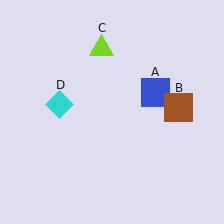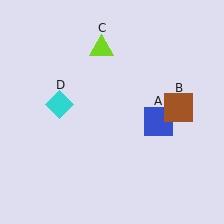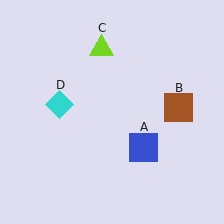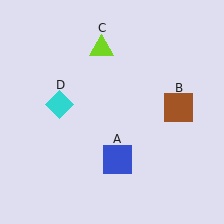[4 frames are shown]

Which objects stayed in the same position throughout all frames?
Brown square (object B) and lime triangle (object C) and cyan diamond (object D) remained stationary.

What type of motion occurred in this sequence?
The blue square (object A) rotated clockwise around the center of the scene.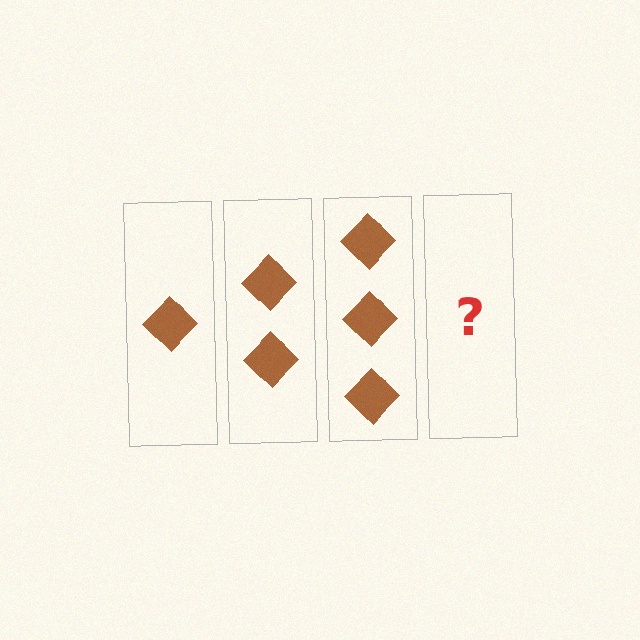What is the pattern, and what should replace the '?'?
The pattern is that each step adds one more diamond. The '?' should be 4 diamonds.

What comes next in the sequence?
The next element should be 4 diamonds.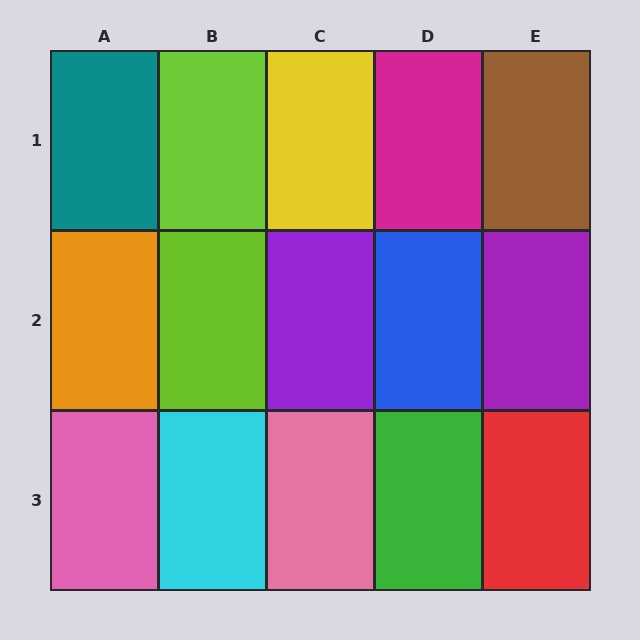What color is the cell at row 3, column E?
Red.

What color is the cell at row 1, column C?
Yellow.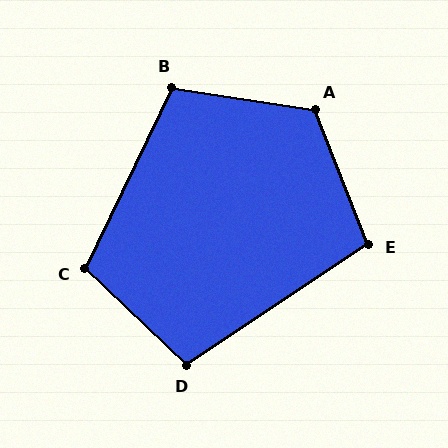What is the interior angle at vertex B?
Approximately 107 degrees (obtuse).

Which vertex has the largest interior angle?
A, at approximately 120 degrees.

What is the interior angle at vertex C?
Approximately 108 degrees (obtuse).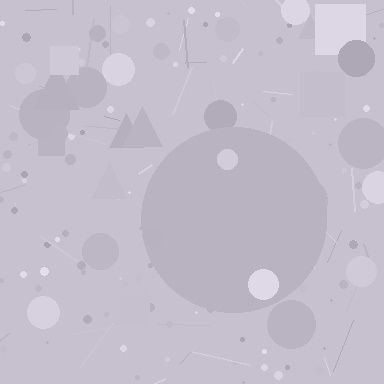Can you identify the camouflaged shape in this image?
The camouflaged shape is a circle.